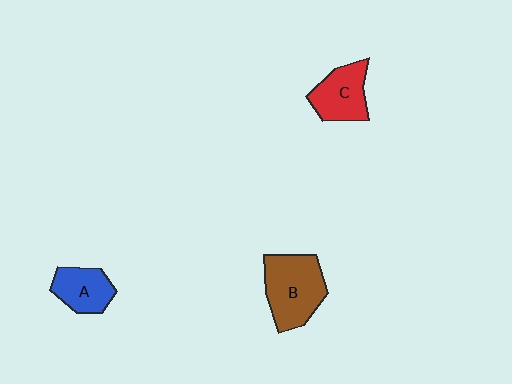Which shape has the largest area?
Shape B (brown).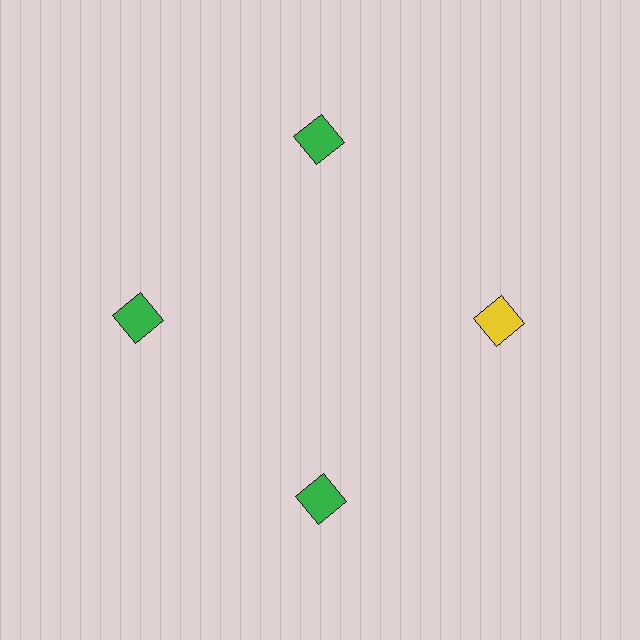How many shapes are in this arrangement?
There are 4 shapes arranged in a ring pattern.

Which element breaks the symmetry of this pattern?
The yellow square at roughly the 3 o'clock position breaks the symmetry. All other shapes are green squares.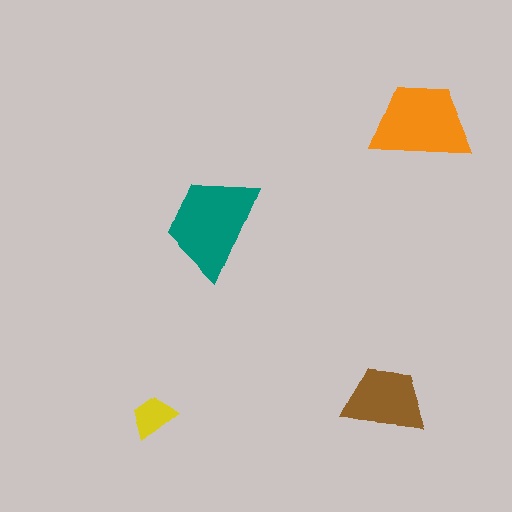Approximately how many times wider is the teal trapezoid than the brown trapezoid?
About 1.5 times wider.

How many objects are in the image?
There are 4 objects in the image.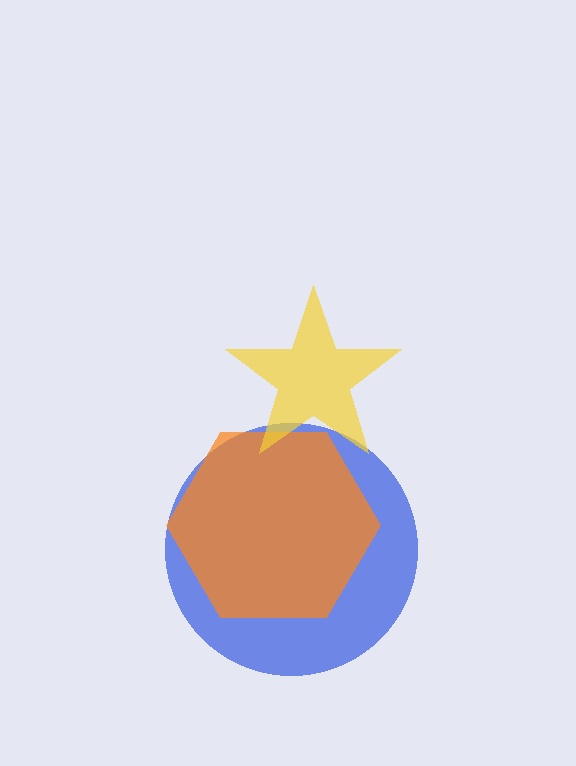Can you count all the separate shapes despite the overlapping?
Yes, there are 3 separate shapes.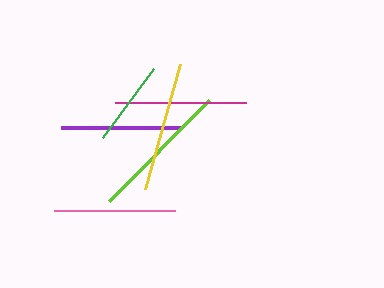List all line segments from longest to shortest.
From longest to shortest: lime, magenta, yellow, pink, purple, green.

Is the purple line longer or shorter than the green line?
The purple line is longer than the green line.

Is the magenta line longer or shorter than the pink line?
The magenta line is longer than the pink line.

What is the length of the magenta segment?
The magenta segment is approximately 131 pixels long.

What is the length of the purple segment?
The purple segment is approximately 119 pixels long.